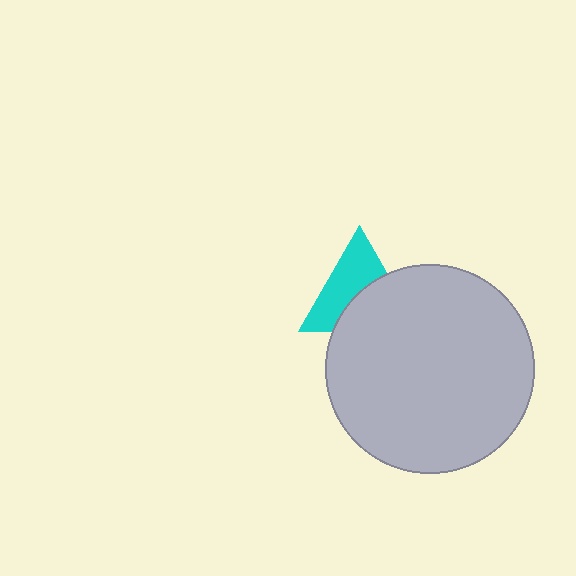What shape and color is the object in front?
The object in front is a light gray circle.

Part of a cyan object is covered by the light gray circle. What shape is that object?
It is a triangle.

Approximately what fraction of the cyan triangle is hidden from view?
Roughly 46% of the cyan triangle is hidden behind the light gray circle.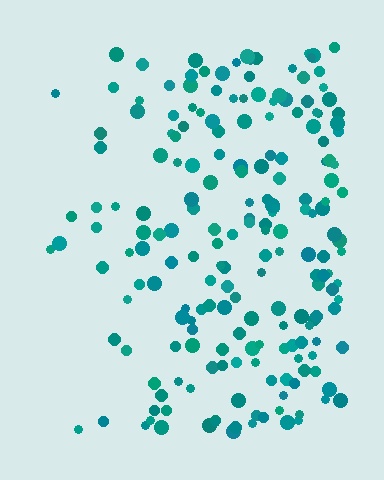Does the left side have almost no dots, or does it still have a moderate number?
Still a moderate number, just noticeably fewer than the right.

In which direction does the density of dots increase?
From left to right, with the right side densest.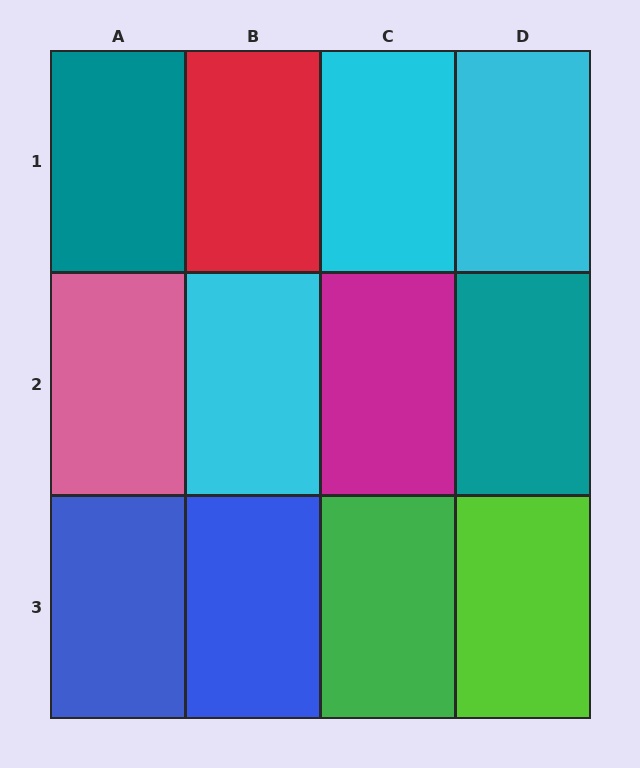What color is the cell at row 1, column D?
Cyan.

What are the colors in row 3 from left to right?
Blue, blue, green, lime.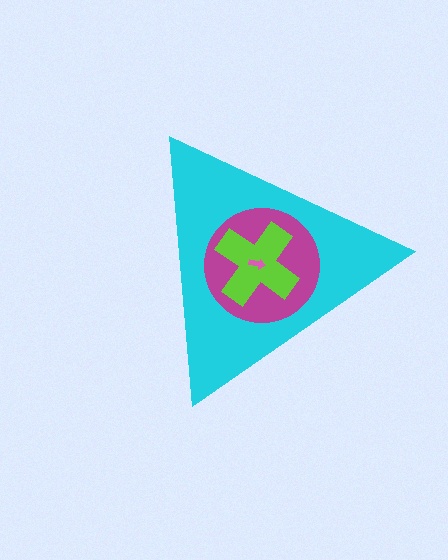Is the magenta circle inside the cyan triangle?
Yes.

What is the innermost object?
The pink arrow.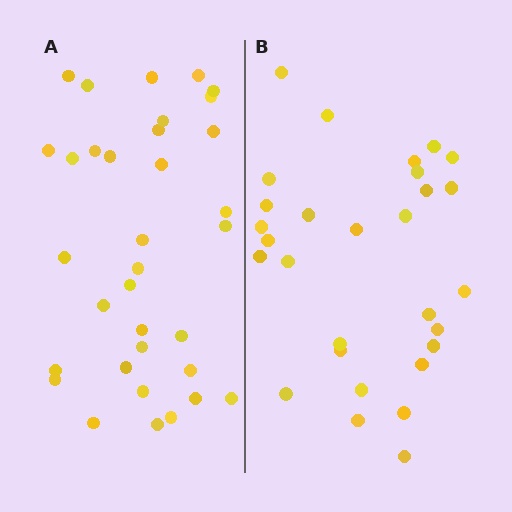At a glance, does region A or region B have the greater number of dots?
Region A (the left region) has more dots.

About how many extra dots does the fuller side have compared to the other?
Region A has about 5 more dots than region B.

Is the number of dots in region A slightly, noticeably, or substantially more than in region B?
Region A has only slightly more — the two regions are fairly close. The ratio is roughly 1.2 to 1.